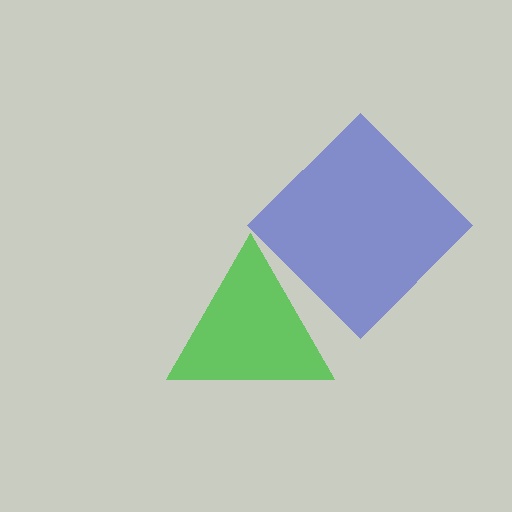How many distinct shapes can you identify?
There are 2 distinct shapes: a blue diamond, a green triangle.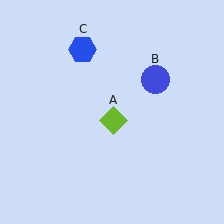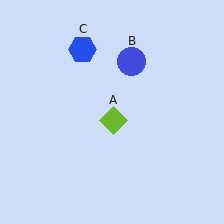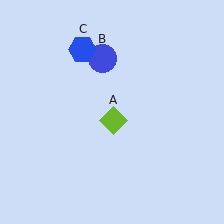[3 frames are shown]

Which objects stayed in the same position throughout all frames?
Lime diamond (object A) and blue hexagon (object C) remained stationary.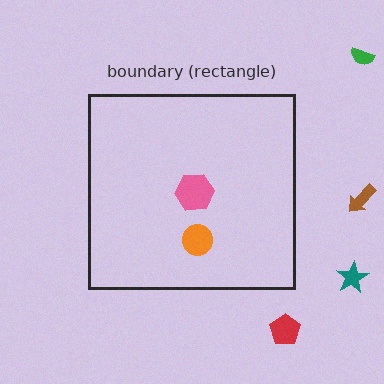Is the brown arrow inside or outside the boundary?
Outside.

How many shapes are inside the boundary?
2 inside, 4 outside.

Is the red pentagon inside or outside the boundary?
Outside.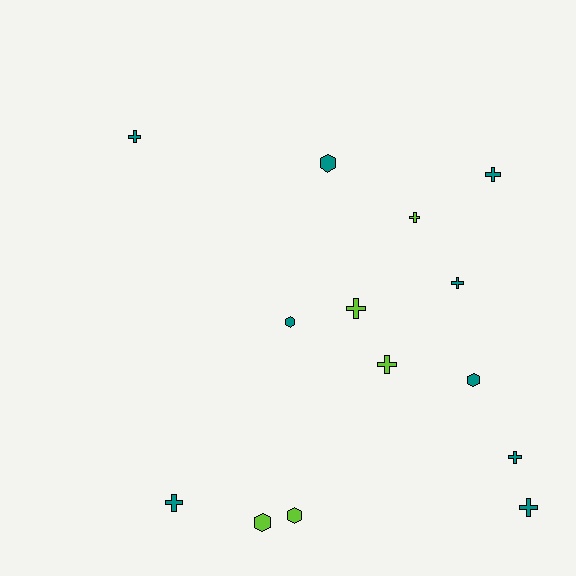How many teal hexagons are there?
There are 3 teal hexagons.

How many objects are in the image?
There are 14 objects.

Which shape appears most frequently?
Cross, with 9 objects.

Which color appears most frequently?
Teal, with 9 objects.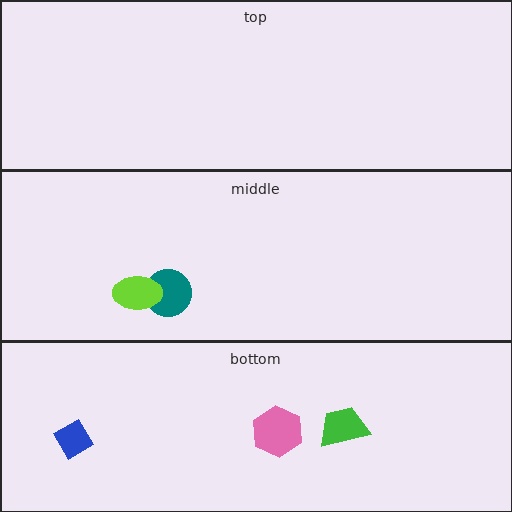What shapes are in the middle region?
The teal circle, the lime ellipse.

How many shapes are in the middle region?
2.